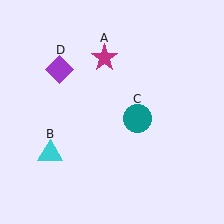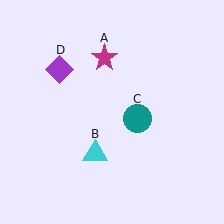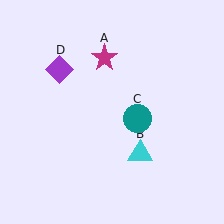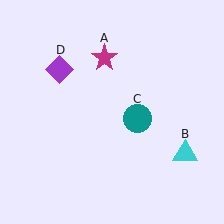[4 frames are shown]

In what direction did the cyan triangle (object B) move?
The cyan triangle (object B) moved right.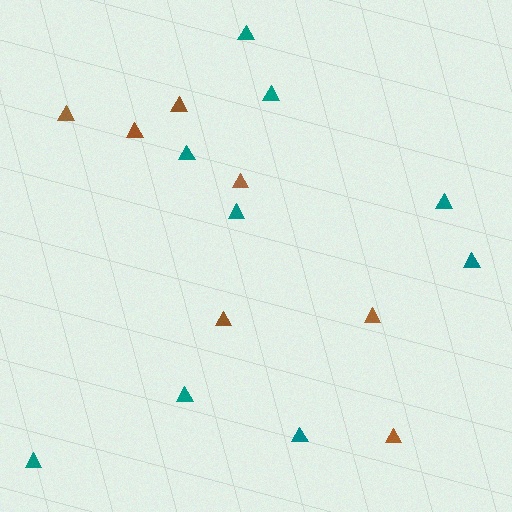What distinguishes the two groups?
There are 2 groups: one group of brown triangles (7) and one group of teal triangles (9).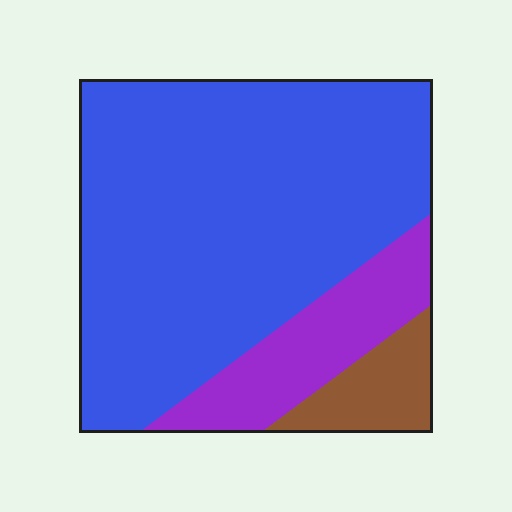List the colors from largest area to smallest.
From largest to smallest: blue, purple, brown.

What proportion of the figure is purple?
Purple takes up about one sixth (1/6) of the figure.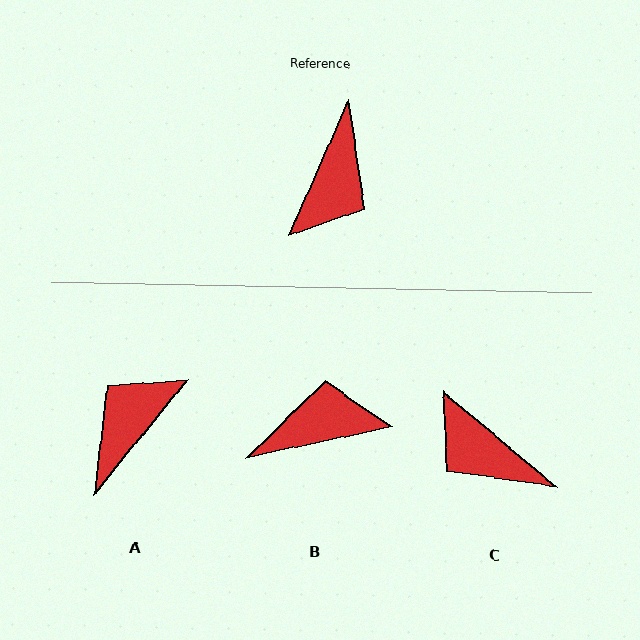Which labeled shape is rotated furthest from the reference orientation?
A, about 165 degrees away.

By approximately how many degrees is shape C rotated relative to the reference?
Approximately 106 degrees clockwise.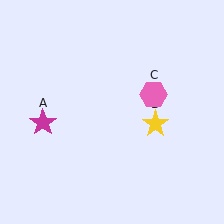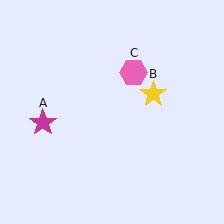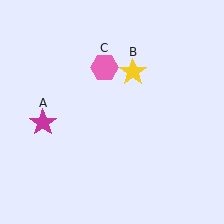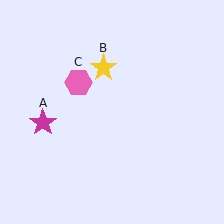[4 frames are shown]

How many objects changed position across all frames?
2 objects changed position: yellow star (object B), pink hexagon (object C).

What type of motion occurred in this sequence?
The yellow star (object B), pink hexagon (object C) rotated counterclockwise around the center of the scene.